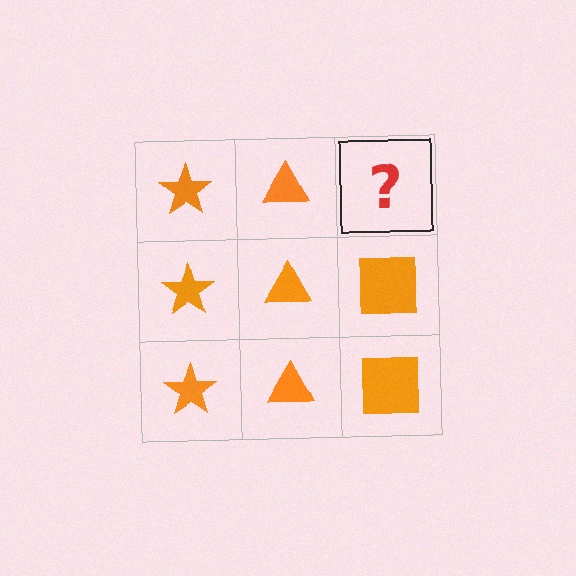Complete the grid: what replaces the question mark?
The question mark should be replaced with an orange square.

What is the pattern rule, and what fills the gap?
The rule is that each column has a consistent shape. The gap should be filled with an orange square.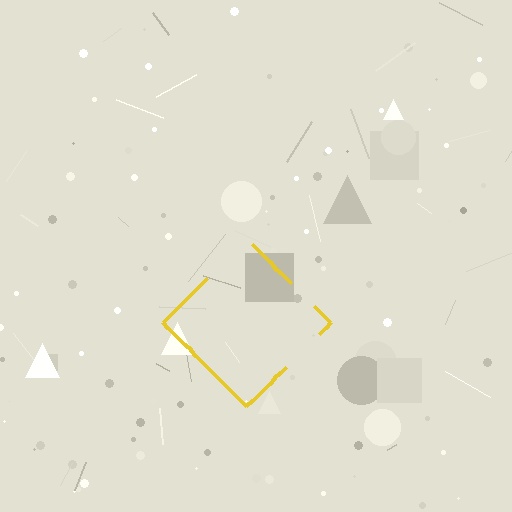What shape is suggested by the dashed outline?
The dashed outline suggests a diamond.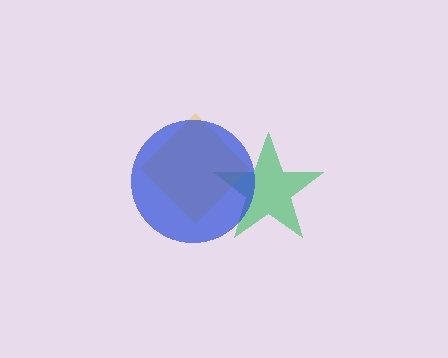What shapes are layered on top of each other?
The layered shapes are: a green star, a yellow diamond, a blue circle.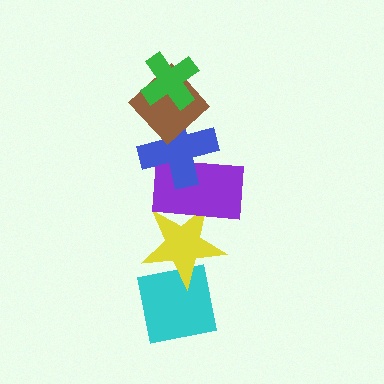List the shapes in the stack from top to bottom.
From top to bottom: the green cross, the brown diamond, the blue cross, the purple rectangle, the yellow star, the cyan square.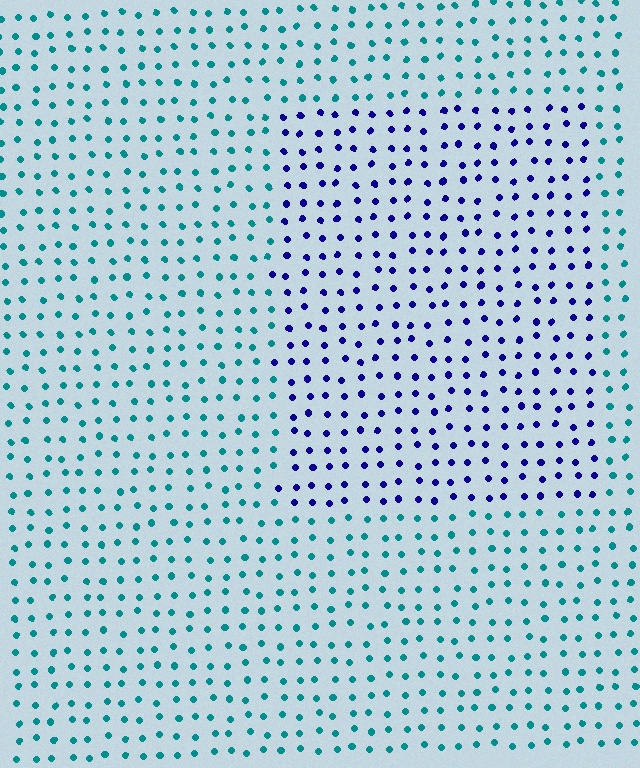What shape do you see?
I see a rectangle.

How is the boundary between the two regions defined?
The boundary is defined purely by a slight shift in hue (about 67 degrees). Spacing, size, and orientation are identical on both sides.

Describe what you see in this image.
The image is filled with small teal elements in a uniform arrangement. A rectangle-shaped region is visible where the elements are tinted to a slightly different hue, forming a subtle color boundary.